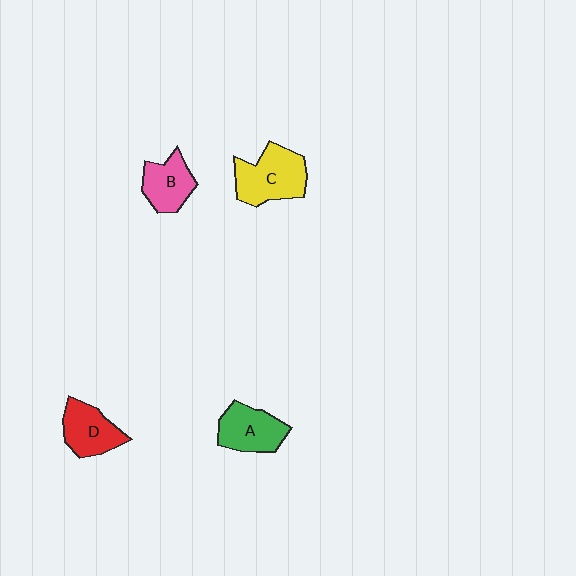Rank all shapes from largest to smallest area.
From largest to smallest: C (yellow), A (green), D (red), B (pink).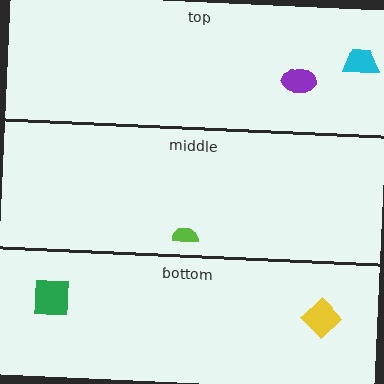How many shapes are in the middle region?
1.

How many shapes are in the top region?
2.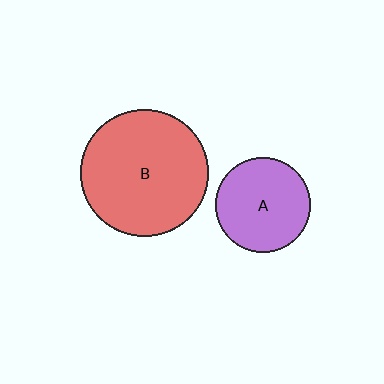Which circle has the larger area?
Circle B (red).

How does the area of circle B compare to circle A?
Approximately 1.8 times.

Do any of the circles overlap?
No, none of the circles overlap.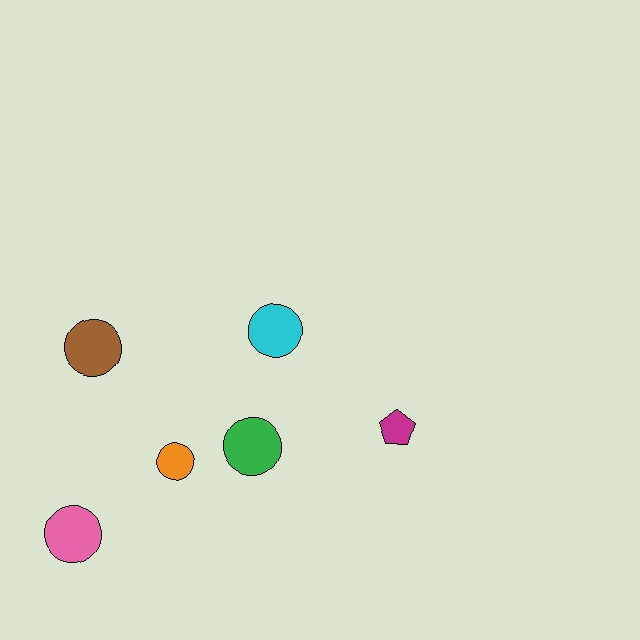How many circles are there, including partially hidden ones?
There are 5 circles.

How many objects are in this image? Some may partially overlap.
There are 6 objects.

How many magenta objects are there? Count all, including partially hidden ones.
There is 1 magenta object.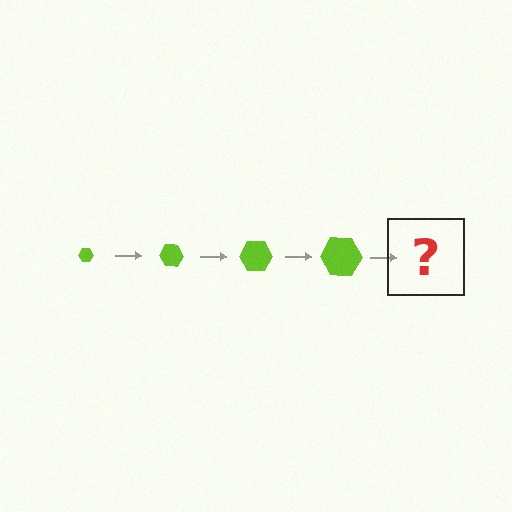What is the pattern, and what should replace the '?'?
The pattern is that the hexagon gets progressively larger each step. The '?' should be a lime hexagon, larger than the previous one.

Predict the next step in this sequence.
The next step is a lime hexagon, larger than the previous one.